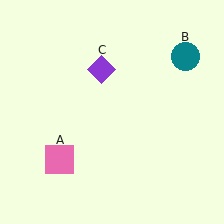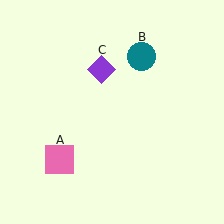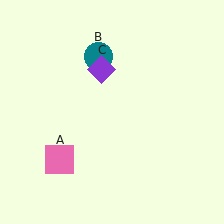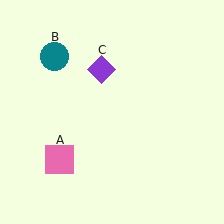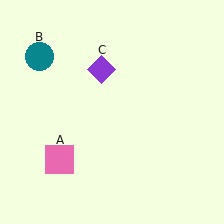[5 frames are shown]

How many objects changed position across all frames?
1 object changed position: teal circle (object B).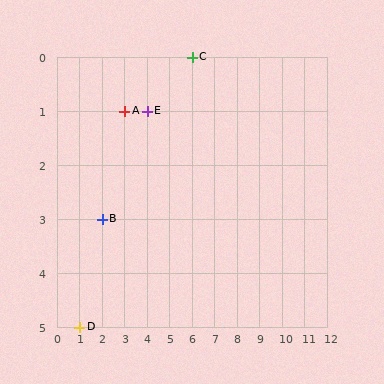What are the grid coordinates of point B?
Point B is at grid coordinates (2, 3).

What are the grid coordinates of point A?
Point A is at grid coordinates (3, 1).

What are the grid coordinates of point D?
Point D is at grid coordinates (1, 5).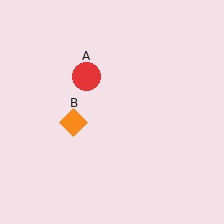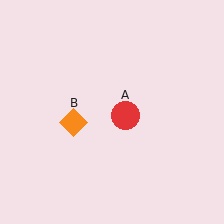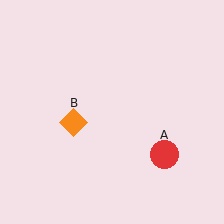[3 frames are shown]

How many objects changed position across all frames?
1 object changed position: red circle (object A).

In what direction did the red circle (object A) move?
The red circle (object A) moved down and to the right.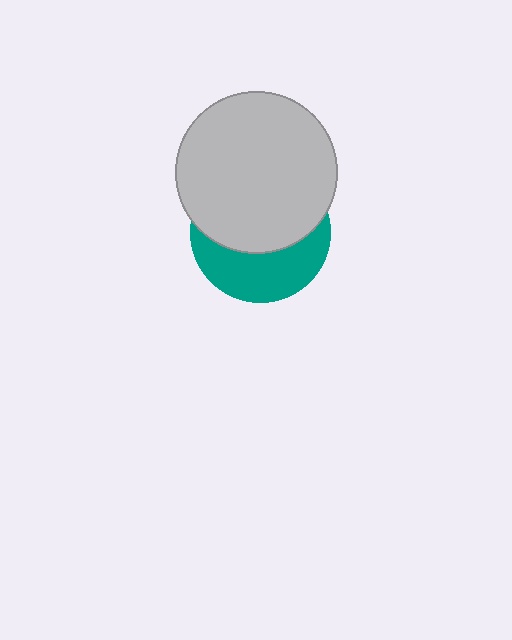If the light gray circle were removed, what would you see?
You would see the complete teal circle.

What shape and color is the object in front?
The object in front is a light gray circle.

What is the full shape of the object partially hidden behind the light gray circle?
The partially hidden object is a teal circle.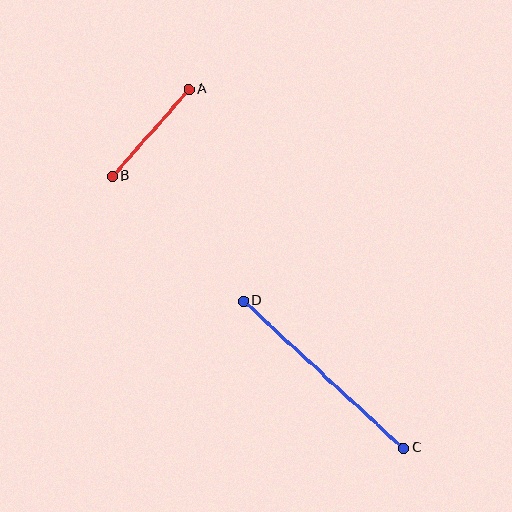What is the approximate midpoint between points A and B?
The midpoint is at approximately (150, 133) pixels.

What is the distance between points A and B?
The distance is approximately 116 pixels.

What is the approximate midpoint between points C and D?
The midpoint is at approximately (323, 374) pixels.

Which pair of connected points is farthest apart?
Points C and D are farthest apart.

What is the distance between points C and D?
The distance is approximately 217 pixels.